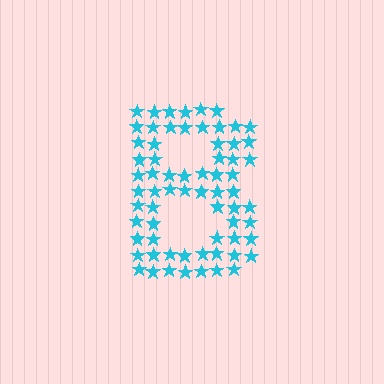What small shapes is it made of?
It is made of small stars.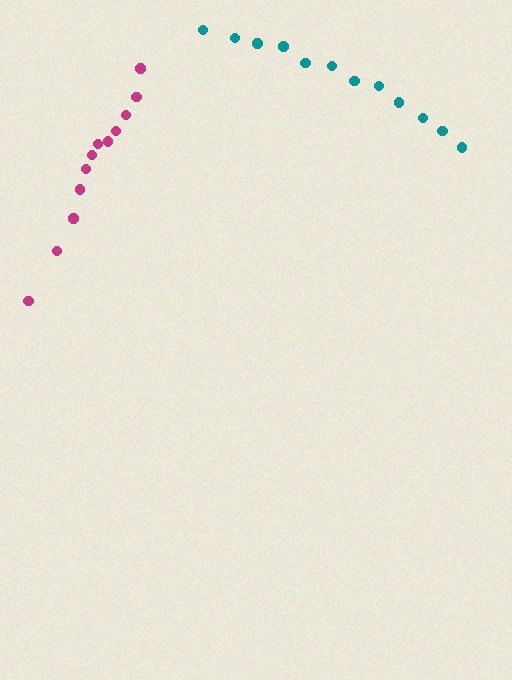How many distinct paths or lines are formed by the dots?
There are 2 distinct paths.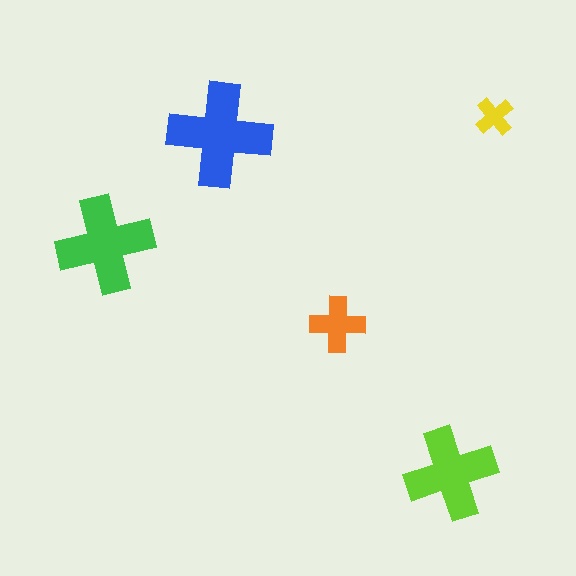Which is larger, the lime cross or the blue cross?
The blue one.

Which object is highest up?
The yellow cross is topmost.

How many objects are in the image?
There are 5 objects in the image.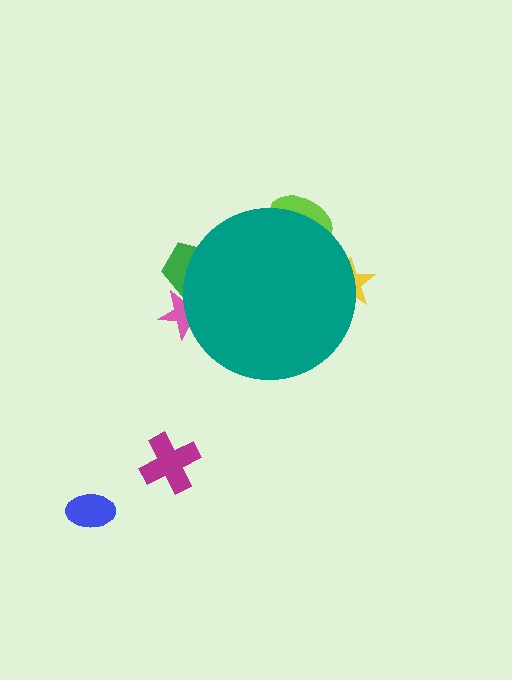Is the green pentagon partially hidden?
Yes, the green pentagon is partially hidden behind the teal circle.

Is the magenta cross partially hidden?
No, the magenta cross is fully visible.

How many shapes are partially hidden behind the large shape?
4 shapes are partially hidden.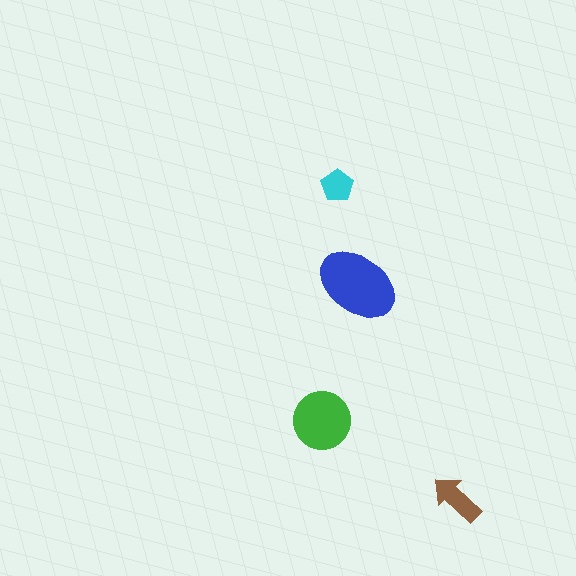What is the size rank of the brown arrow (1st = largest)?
3rd.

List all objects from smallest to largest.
The cyan pentagon, the brown arrow, the green circle, the blue ellipse.